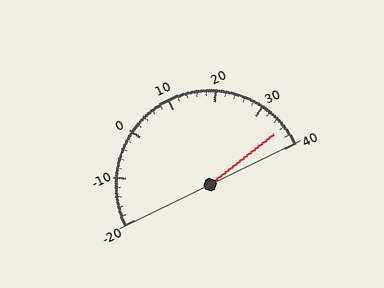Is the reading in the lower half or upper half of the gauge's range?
The reading is in the upper half of the range (-20 to 40).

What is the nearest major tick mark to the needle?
The nearest major tick mark is 40.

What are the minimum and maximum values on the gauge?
The gauge ranges from -20 to 40.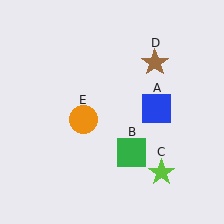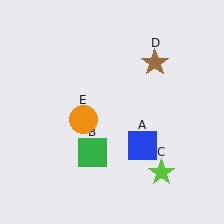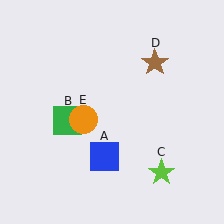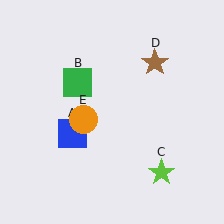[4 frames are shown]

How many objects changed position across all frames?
2 objects changed position: blue square (object A), green square (object B).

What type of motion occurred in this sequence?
The blue square (object A), green square (object B) rotated clockwise around the center of the scene.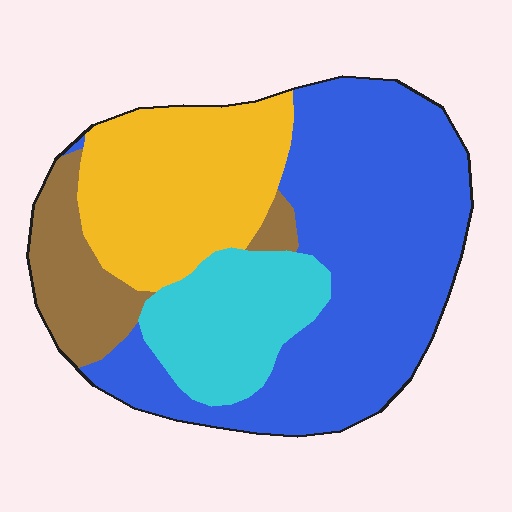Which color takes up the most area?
Blue, at roughly 45%.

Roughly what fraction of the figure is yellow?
Yellow covers around 25% of the figure.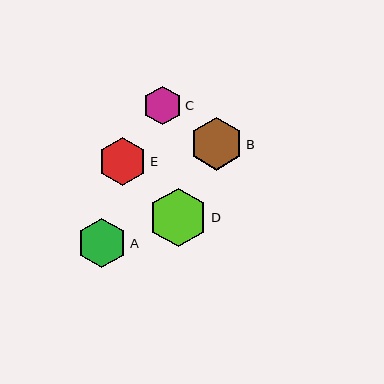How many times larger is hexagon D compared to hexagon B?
Hexagon D is approximately 1.1 times the size of hexagon B.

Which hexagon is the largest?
Hexagon D is the largest with a size of approximately 59 pixels.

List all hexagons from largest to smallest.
From largest to smallest: D, B, A, E, C.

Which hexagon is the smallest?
Hexagon C is the smallest with a size of approximately 38 pixels.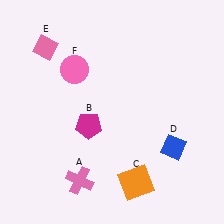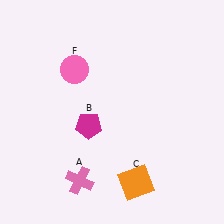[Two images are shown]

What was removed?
The blue diamond (D), the pink diamond (E) were removed in Image 2.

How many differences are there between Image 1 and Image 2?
There are 2 differences between the two images.